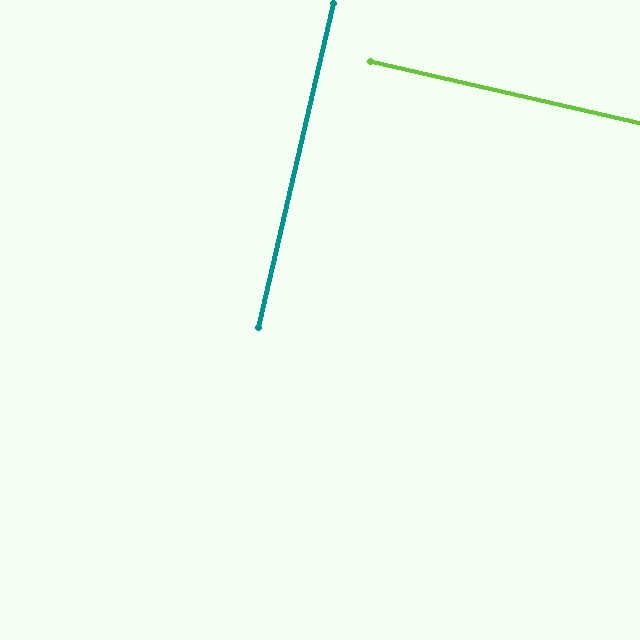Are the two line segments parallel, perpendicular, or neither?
Perpendicular — they meet at approximately 90°.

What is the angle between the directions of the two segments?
Approximately 90 degrees.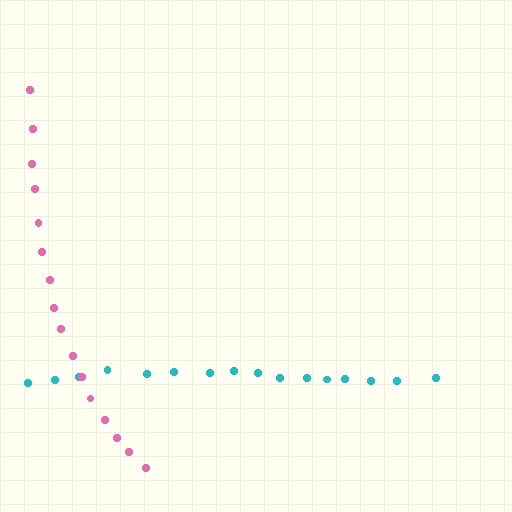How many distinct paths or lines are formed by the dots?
There are 2 distinct paths.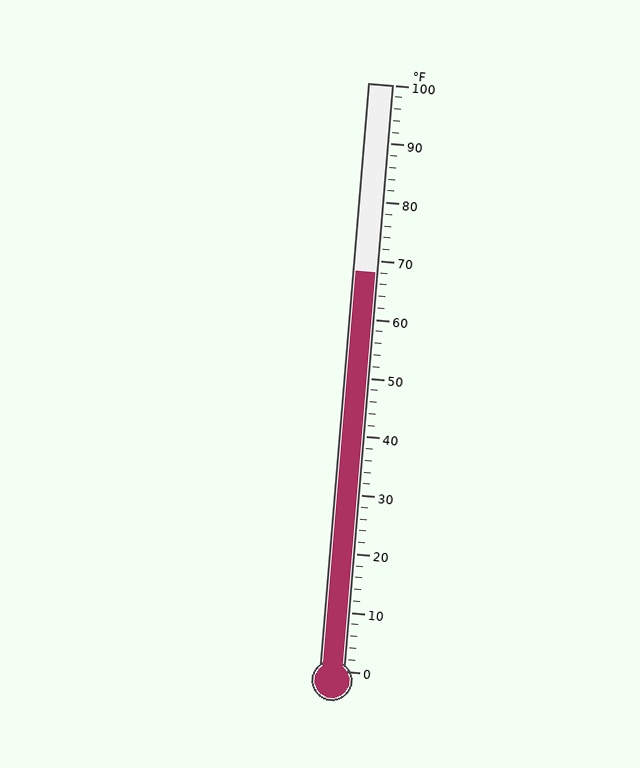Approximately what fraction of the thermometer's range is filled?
The thermometer is filled to approximately 70% of its range.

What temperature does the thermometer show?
The thermometer shows approximately 68°F.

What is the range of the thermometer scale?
The thermometer scale ranges from 0°F to 100°F.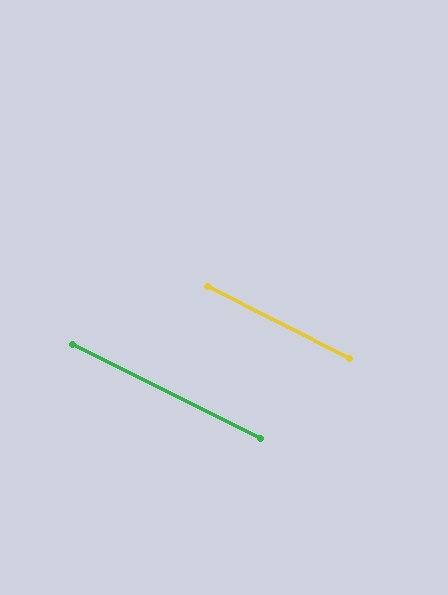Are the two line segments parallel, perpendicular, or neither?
Parallel — their directions differ by only 0.4°.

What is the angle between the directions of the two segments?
Approximately 0 degrees.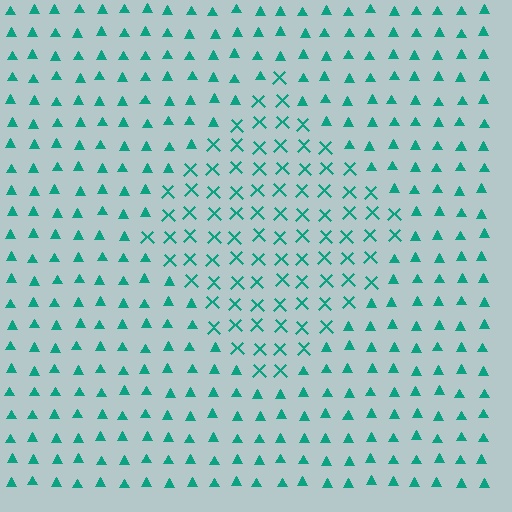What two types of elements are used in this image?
The image uses X marks inside the diamond region and triangles outside it.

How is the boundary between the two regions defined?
The boundary is defined by a change in element shape: X marks inside vs. triangles outside. All elements share the same color and spacing.